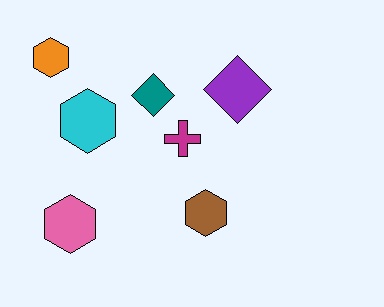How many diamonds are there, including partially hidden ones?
There are 2 diamonds.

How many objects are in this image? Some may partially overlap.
There are 7 objects.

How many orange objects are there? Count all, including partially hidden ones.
There is 1 orange object.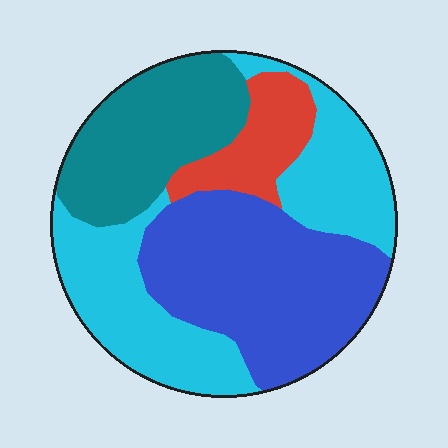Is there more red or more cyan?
Cyan.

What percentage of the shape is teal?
Teal takes up less than a quarter of the shape.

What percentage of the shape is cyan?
Cyan covers about 35% of the shape.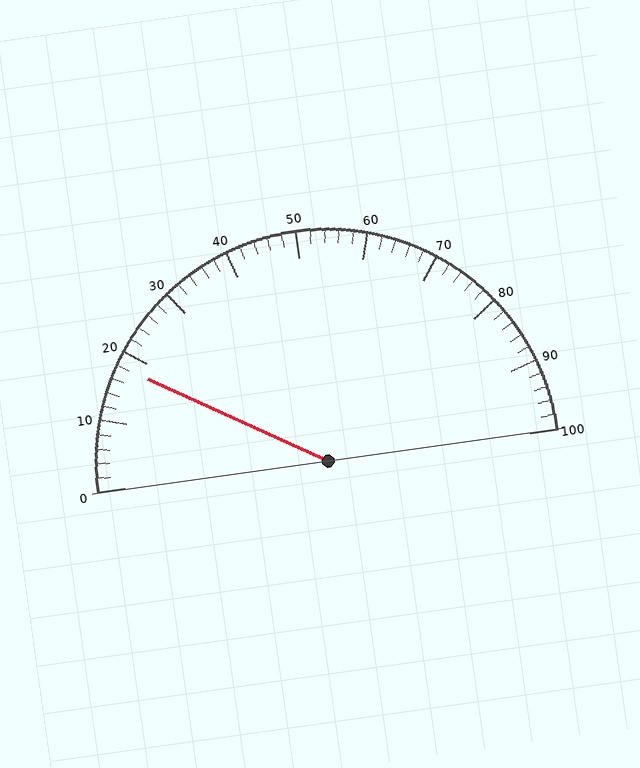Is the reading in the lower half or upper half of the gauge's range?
The reading is in the lower half of the range (0 to 100).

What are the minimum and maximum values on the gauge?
The gauge ranges from 0 to 100.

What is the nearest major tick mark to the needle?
The nearest major tick mark is 20.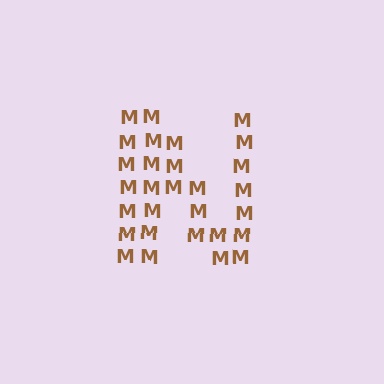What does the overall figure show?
The overall figure shows the letter N.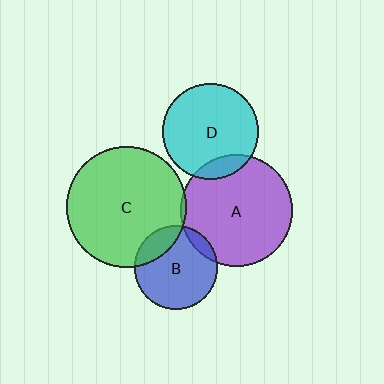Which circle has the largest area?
Circle C (green).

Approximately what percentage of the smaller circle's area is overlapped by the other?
Approximately 20%.